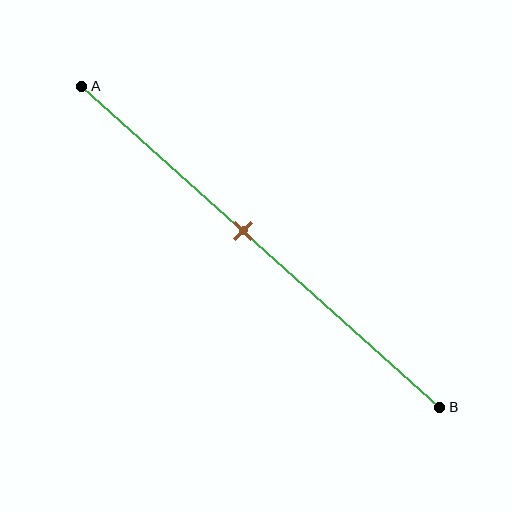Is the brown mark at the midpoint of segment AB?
No, the mark is at about 45% from A, not at the 50% midpoint.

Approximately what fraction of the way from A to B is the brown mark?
The brown mark is approximately 45% of the way from A to B.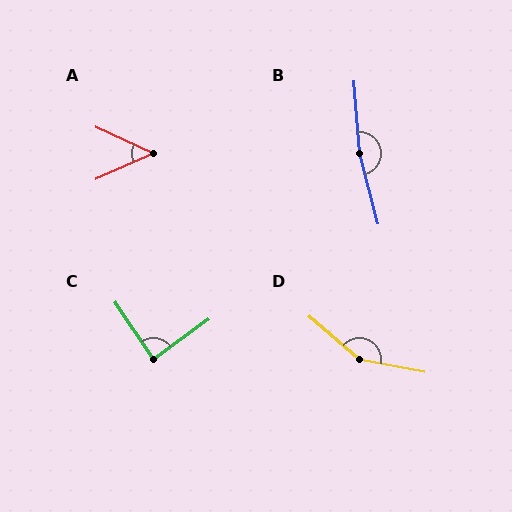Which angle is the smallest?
A, at approximately 49 degrees.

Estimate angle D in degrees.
Approximately 150 degrees.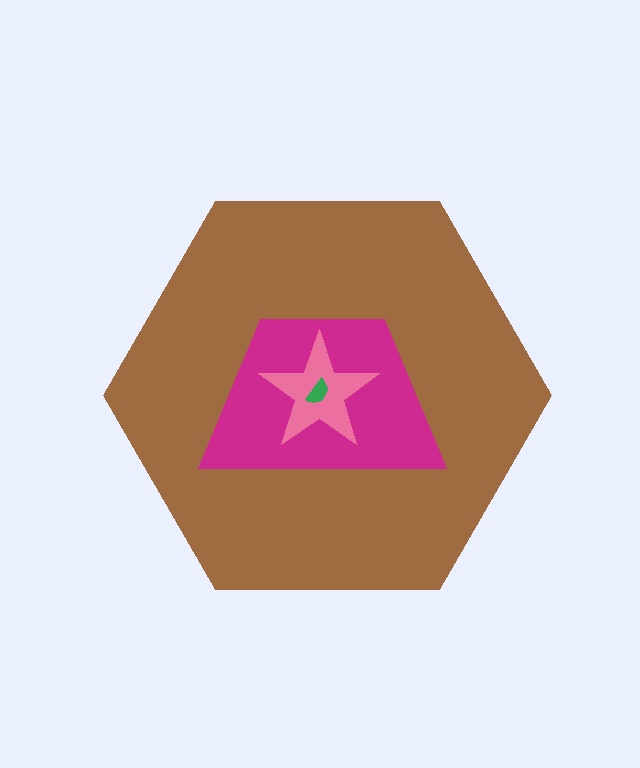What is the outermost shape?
The brown hexagon.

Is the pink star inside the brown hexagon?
Yes.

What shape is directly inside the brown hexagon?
The magenta trapezoid.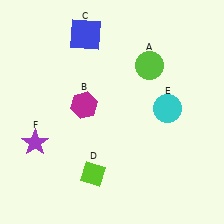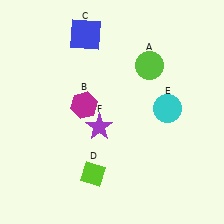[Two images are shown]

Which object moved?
The purple star (F) moved right.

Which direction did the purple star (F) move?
The purple star (F) moved right.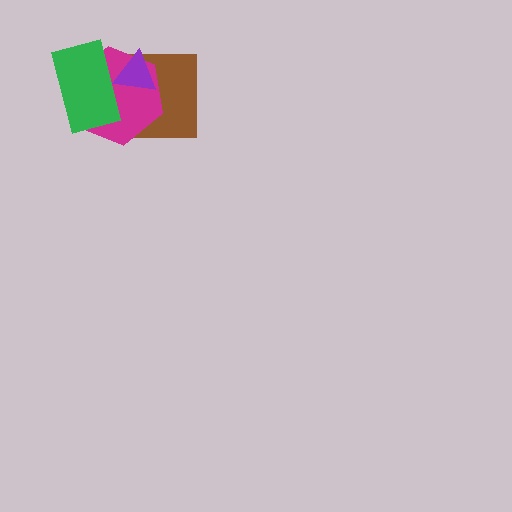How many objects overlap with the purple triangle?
3 objects overlap with the purple triangle.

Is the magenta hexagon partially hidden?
Yes, it is partially covered by another shape.